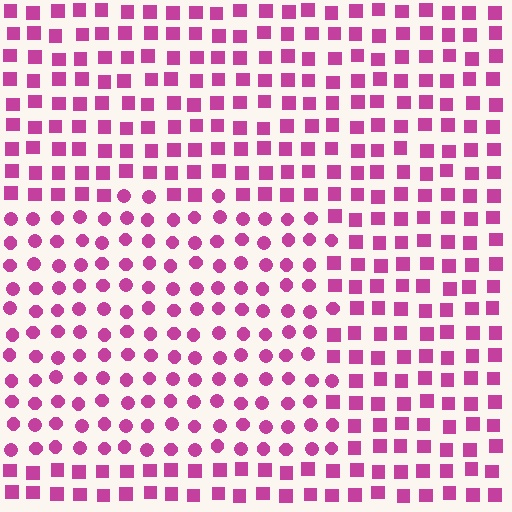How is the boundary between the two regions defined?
The boundary is defined by a change in element shape: circles inside vs. squares outside. All elements share the same color and spacing.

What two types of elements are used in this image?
The image uses circles inside the rectangle region and squares outside it.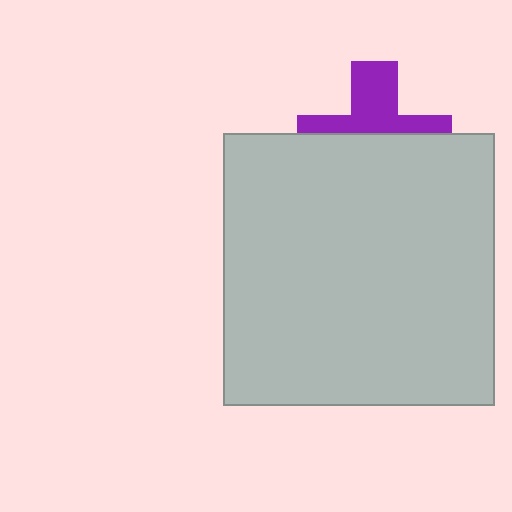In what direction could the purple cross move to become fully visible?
The purple cross could move up. That would shift it out from behind the light gray square entirely.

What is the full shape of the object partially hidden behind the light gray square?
The partially hidden object is a purple cross.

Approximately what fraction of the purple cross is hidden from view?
Roughly 56% of the purple cross is hidden behind the light gray square.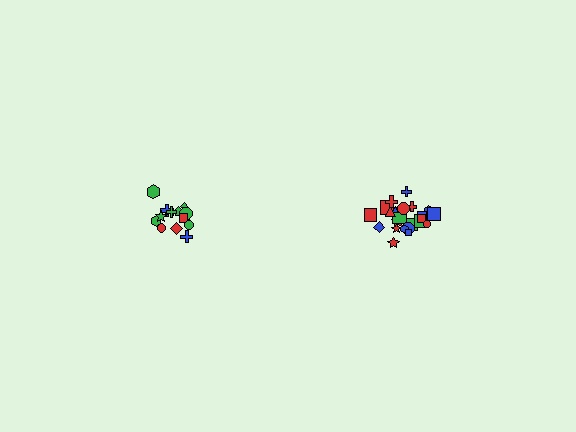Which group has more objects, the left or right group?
The right group.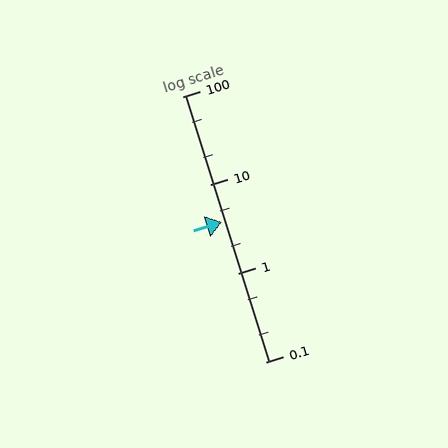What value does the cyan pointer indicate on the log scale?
The pointer indicates approximately 3.8.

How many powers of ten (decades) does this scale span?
The scale spans 3 decades, from 0.1 to 100.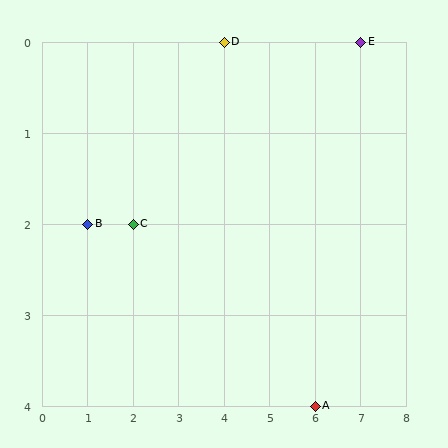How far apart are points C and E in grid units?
Points C and E are 5 columns and 2 rows apart (about 5.4 grid units diagonally).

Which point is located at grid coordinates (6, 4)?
Point A is at (6, 4).